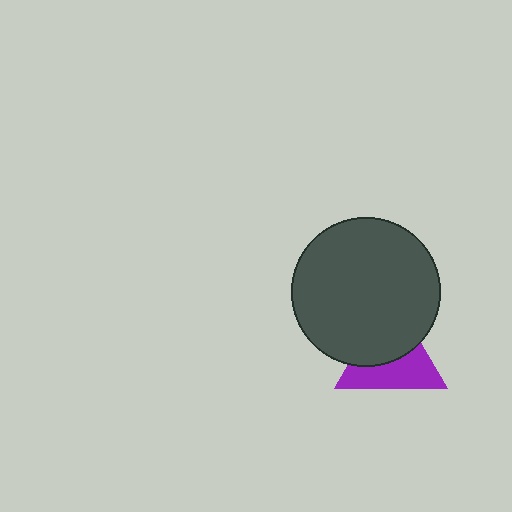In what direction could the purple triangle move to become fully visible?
The purple triangle could move down. That would shift it out from behind the dark gray circle entirely.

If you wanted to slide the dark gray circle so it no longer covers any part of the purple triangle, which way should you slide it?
Slide it up — that is the most direct way to separate the two shapes.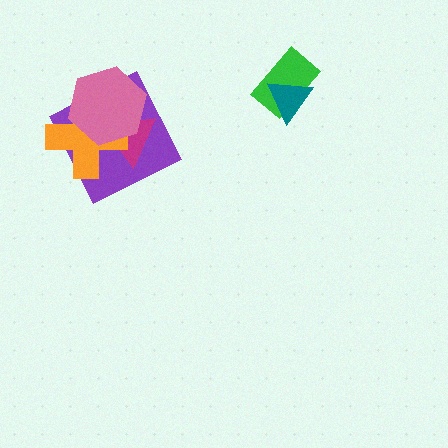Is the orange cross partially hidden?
Yes, it is partially covered by another shape.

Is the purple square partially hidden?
Yes, it is partially covered by another shape.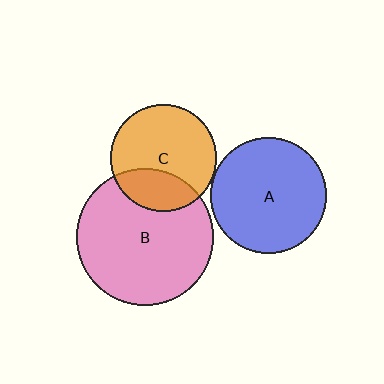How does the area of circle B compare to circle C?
Approximately 1.6 times.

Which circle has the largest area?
Circle B (pink).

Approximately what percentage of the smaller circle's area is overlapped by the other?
Approximately 30%.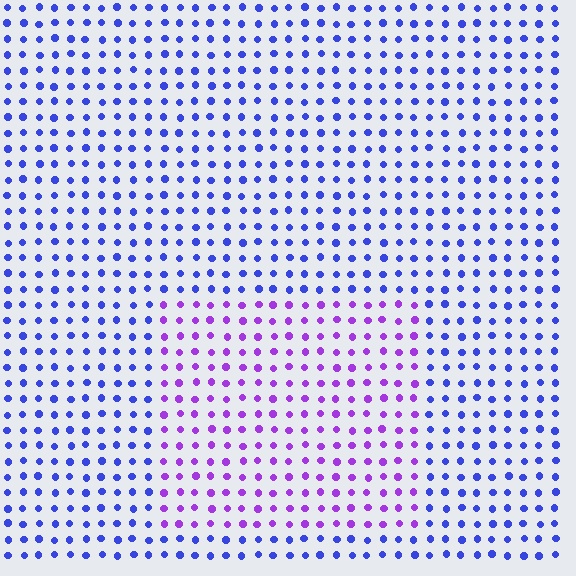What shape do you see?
I see a rectangle.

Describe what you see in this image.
The image is filled with small blue elements in a uniform arrangement. A rectangle-shaped region is visible where the elements are tinted to a slightly different hue, forming a subtle color boundary.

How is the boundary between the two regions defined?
The boundary is defined purely by a slight shift in hue (about 44 degrees). Spacing, size, and orientation are identical on both sides.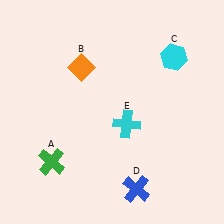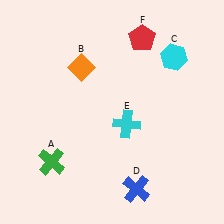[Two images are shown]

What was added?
A red pentagon (F) was added in Image 2.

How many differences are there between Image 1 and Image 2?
There is 1 difference between the two images.